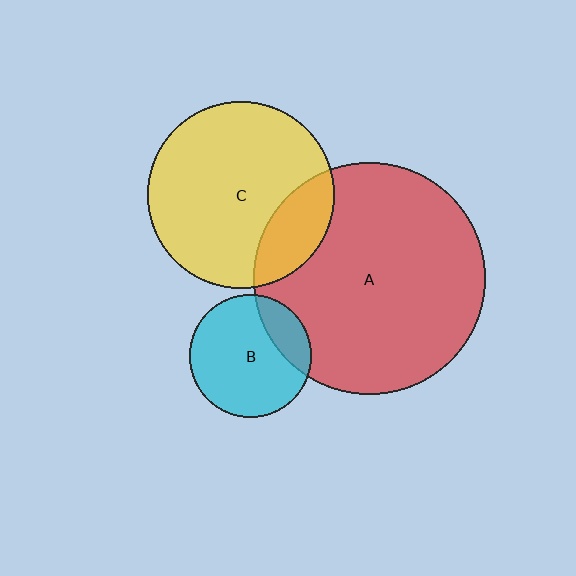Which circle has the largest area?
Circle A (red).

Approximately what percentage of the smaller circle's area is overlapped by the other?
Approximately 20%.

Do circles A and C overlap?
Yes.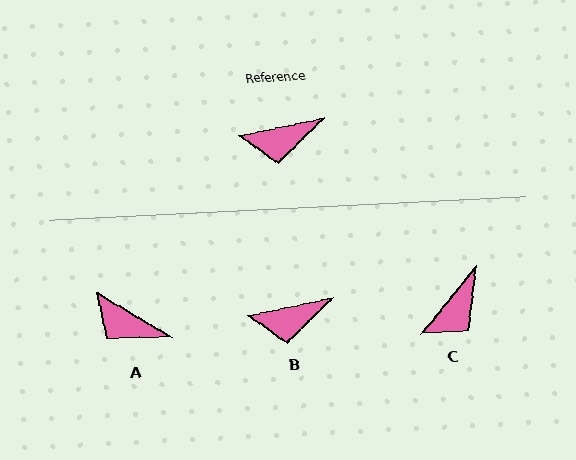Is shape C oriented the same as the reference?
No, it is off by about 39 degrees.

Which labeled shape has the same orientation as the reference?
B.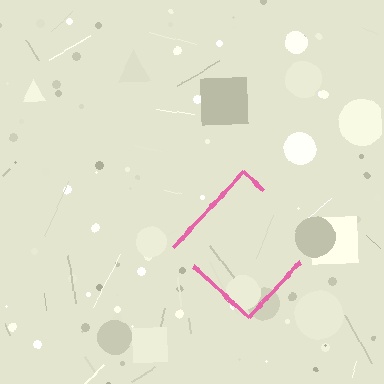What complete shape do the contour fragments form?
The contour fragments form a diamond.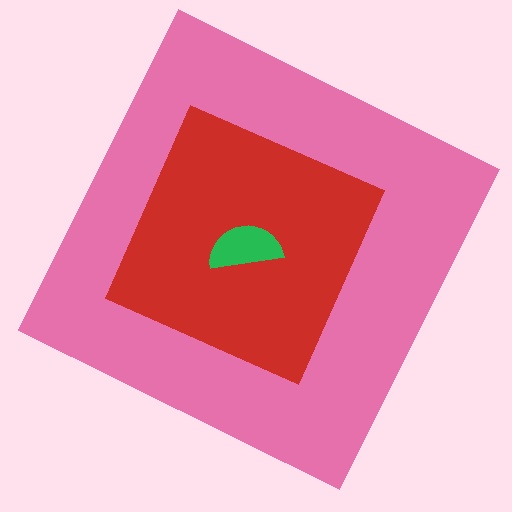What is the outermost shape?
The pink square.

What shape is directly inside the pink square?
The red diamond.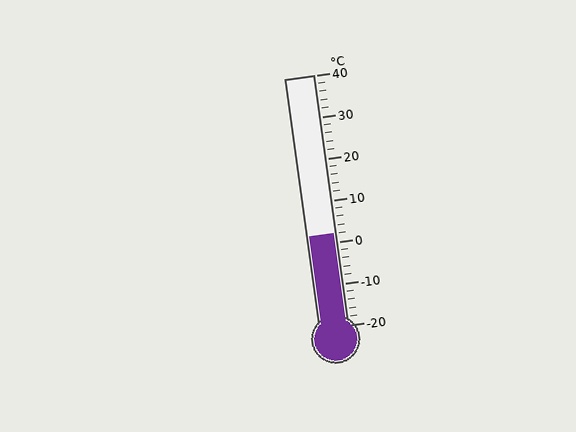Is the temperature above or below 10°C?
The temperature is below 10°C.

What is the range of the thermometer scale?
The thermometer scale ranges from -20°C to 40°C.